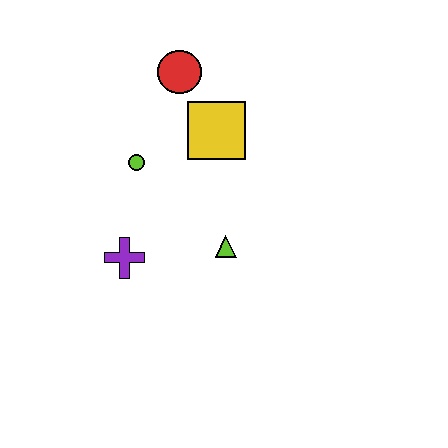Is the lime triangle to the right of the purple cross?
Yes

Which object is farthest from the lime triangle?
The red circle is farthest from the lime triangle.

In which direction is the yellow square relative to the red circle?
The yellow square is below the red circle.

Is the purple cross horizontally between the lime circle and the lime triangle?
No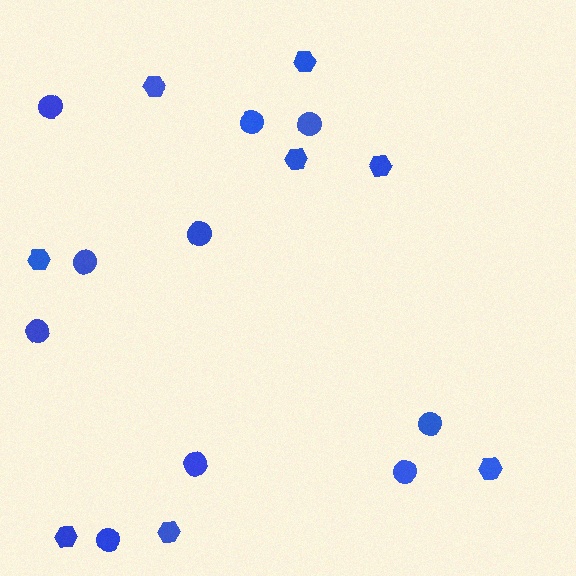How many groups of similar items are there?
There are 2 groups: one group of circles (10) and one group of hexagons (8).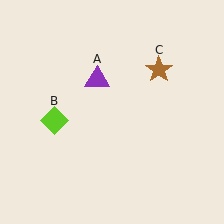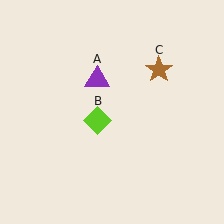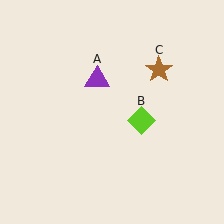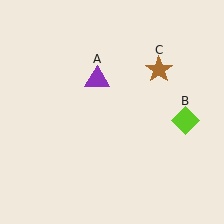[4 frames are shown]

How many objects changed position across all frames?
1 object changed position: lime diamond (object B).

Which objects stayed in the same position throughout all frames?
Purple triangle (object A) and brown star (object C) remained stationary.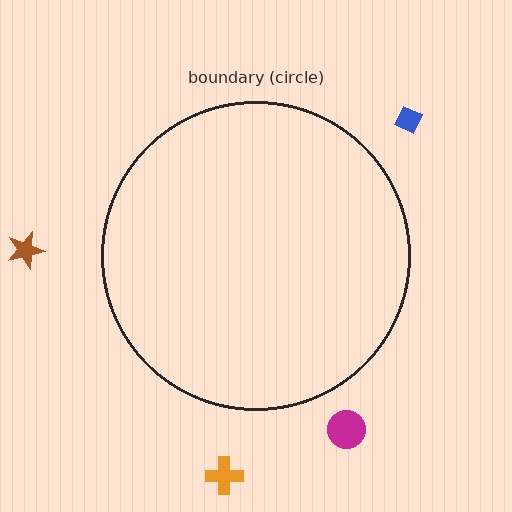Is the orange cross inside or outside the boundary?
Outside.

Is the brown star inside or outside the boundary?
Outside.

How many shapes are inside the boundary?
0 inside, 4 outside.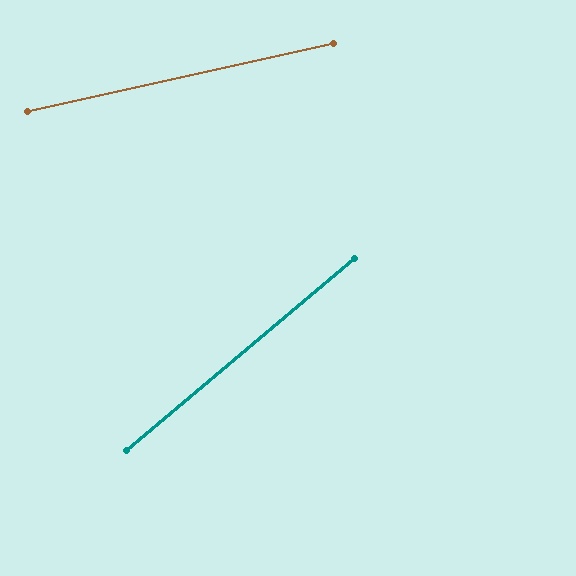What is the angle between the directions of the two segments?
Approximately 28 degrees.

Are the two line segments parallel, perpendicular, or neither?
Neither parallel nor perpendicular — they differ by about 28°.